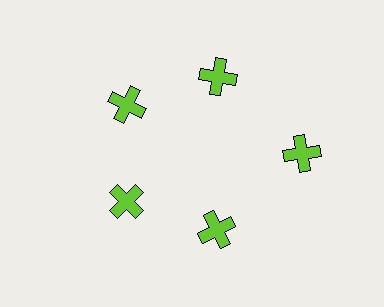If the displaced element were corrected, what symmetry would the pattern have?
It would have 5-fold rotational symmetry — the pattern would map onto itself every 72 degrees.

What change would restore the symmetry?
The symmetry would be restored by moving it inward, back onto the ring so that all 5 crosses sit at equal angles and equal distance from the center.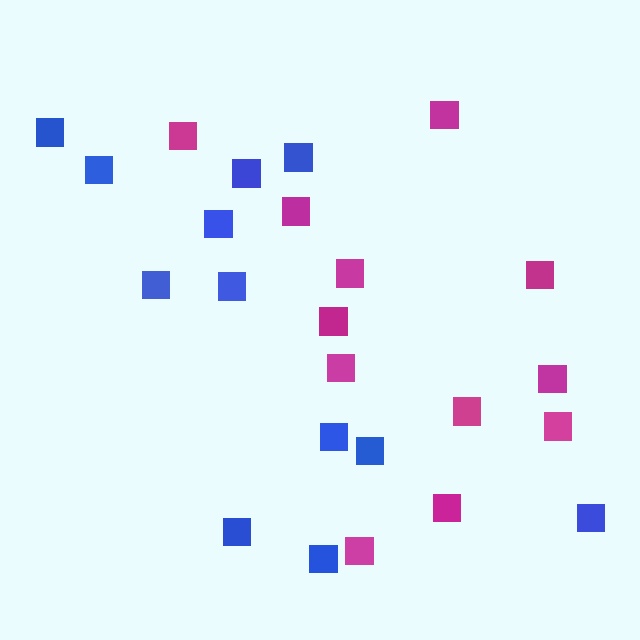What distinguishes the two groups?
There are 2 groups: one group of magenta squares (12) and one group of blue squares (12).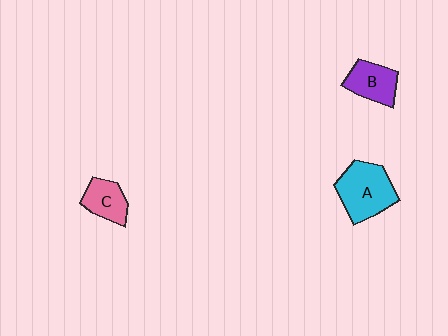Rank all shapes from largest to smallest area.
From largest to smallest: A (cyan), B (purple), C (pink).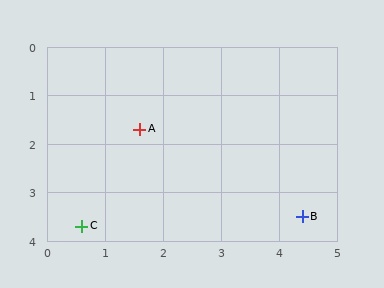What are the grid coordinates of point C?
Point C is at approximately (0.6, 3.7).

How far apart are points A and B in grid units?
Points A and B are about 3.3 grid units apart.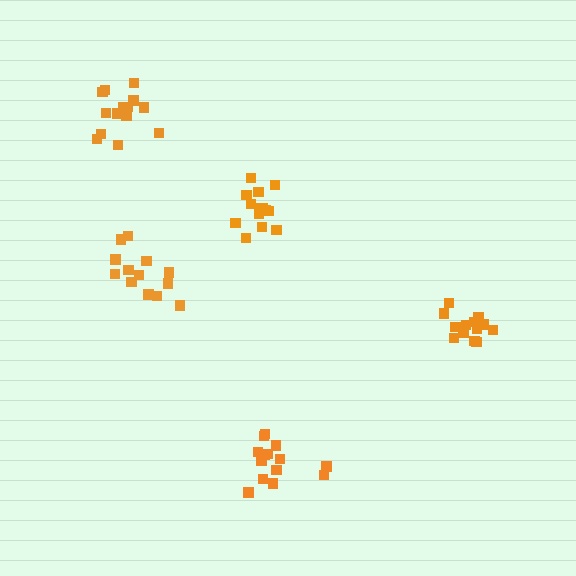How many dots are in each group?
Group 1: 14 dots, Group 2: 13 dots, Group 3: 13 dots, Group 4: 14 dots, Group 5: 15 dots (69 total).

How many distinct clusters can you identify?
There are 5 distinct clusters.